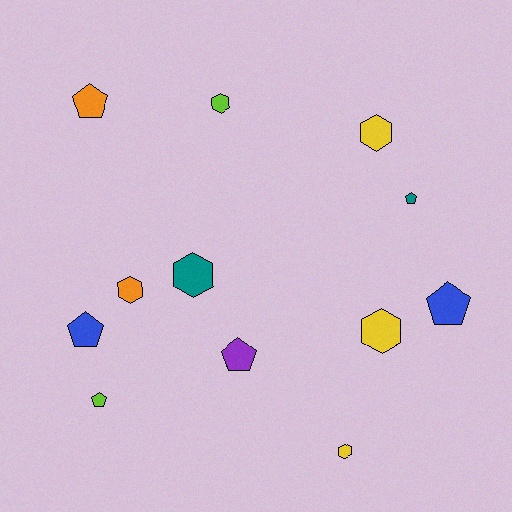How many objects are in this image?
There are 12 objects.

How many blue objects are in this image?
There are 2 blue objects.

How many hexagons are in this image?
There are 6 hexagons.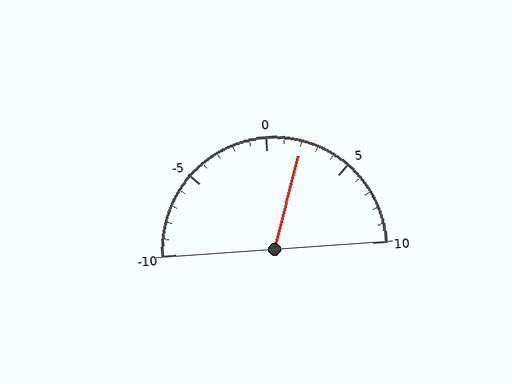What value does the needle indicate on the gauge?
The needle indicates approximately 2.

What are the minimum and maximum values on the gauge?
The gauge ranges from -10 to 10.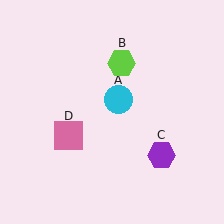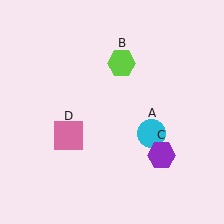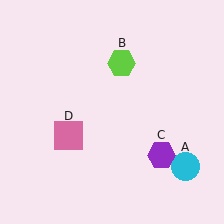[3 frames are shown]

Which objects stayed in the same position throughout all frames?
Lime hexagon (object B) and purple hexagon (object C) and pink square (object D) remained stationary.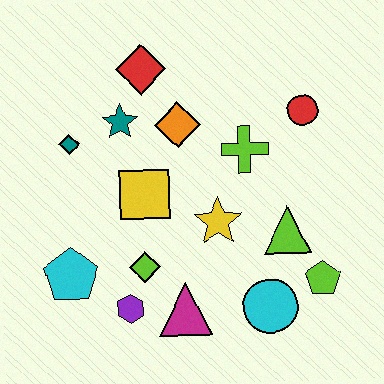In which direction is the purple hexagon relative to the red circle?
The purple hexagon is below the red circle.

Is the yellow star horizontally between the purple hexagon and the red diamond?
No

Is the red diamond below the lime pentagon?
No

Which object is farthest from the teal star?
The lime pentagon is farthest from the teal star.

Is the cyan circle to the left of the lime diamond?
No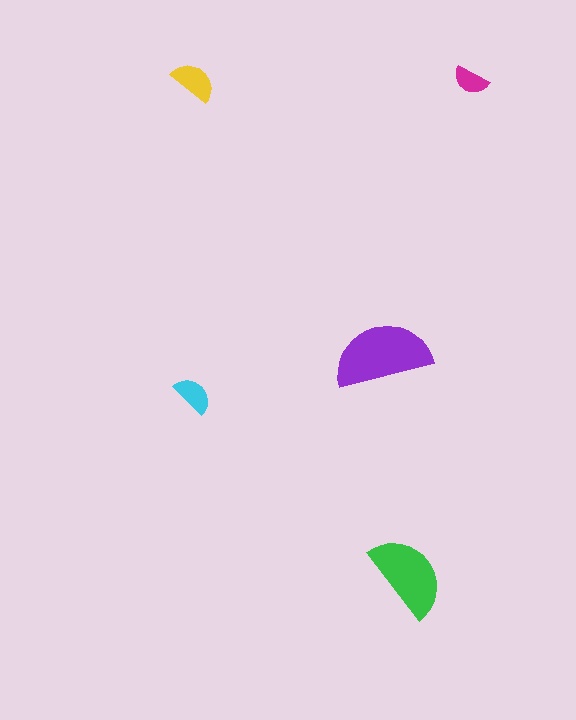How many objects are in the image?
There are 5 objects in the image.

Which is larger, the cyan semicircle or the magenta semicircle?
The cyan one.